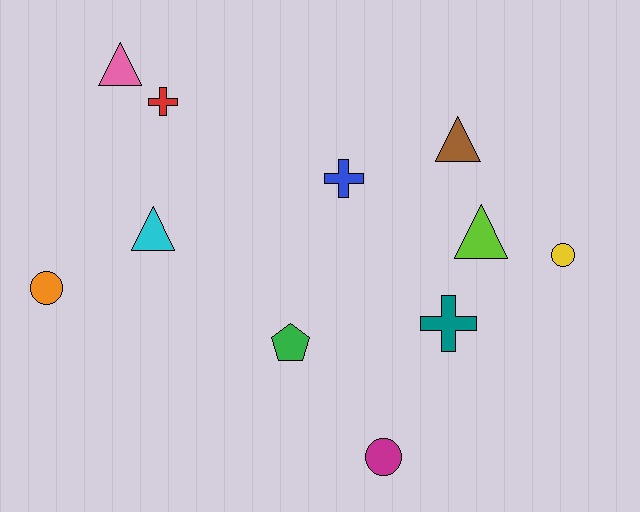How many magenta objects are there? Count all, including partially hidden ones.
There is 1 magenta object.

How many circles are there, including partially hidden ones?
There are 3 circles.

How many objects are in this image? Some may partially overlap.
There are 11 objects.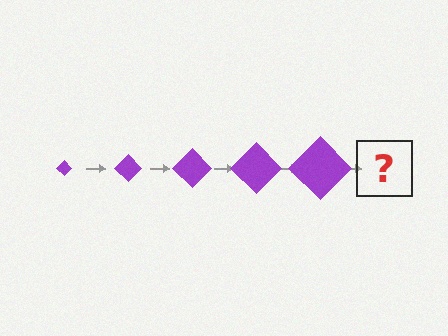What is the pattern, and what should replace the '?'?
The pattern is that the diamond gets progressively larger each step. The '?' should be a purple diamond, larger than the previous one.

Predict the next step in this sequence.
The next step is a purple diamond, larger than the previous one.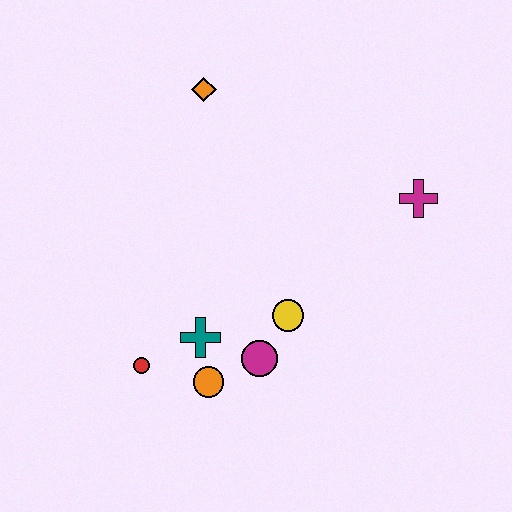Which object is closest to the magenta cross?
The yellow circle is closest to the magenta cross.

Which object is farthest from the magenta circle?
The orange diamond is farthest from the magenta circle.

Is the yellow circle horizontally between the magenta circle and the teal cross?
No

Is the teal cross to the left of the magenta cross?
Yes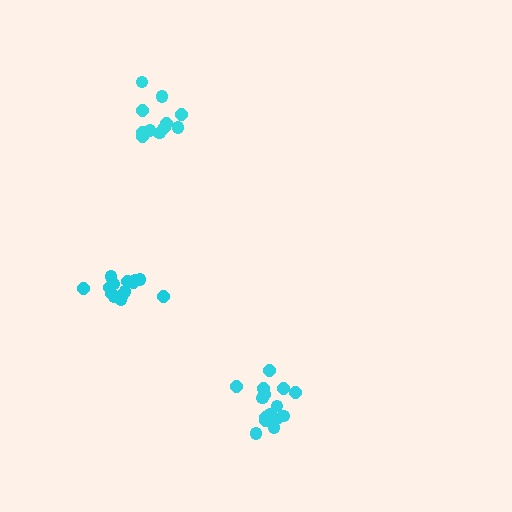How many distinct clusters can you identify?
There are 3 distinct clusters.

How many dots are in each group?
Group 1: 11 dots, Group 2: 14 dots, Group 3: 15 dots (40 total).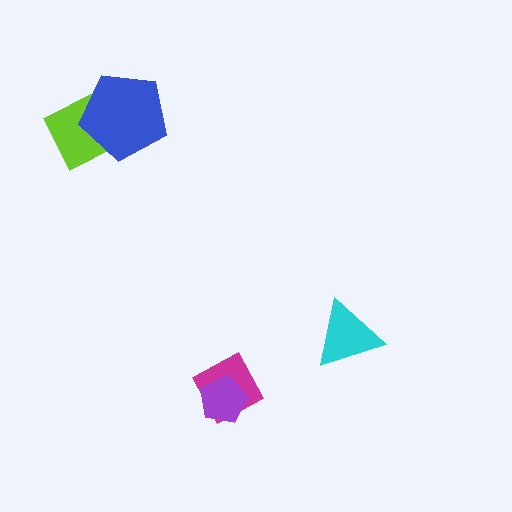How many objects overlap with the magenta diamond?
1 object overlaps with the magenta diamond.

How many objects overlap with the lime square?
1 object overlaps with the lime square.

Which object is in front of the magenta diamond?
The purple pentagon is in front of the magenta diamond.